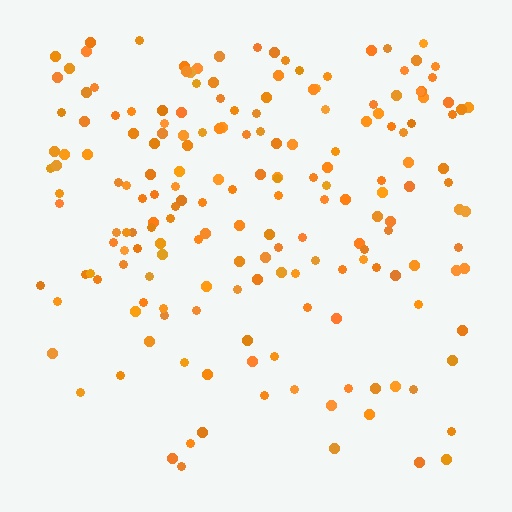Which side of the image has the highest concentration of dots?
The top.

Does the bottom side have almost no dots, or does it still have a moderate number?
Still a moderate number, just noticeably fewer than the top.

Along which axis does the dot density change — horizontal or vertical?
Vertical.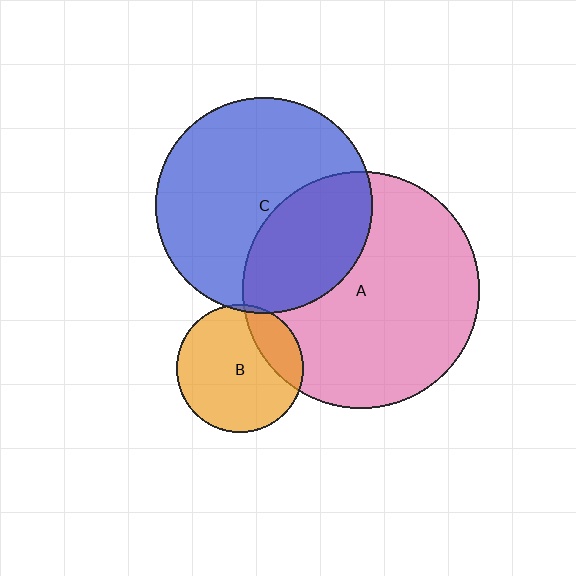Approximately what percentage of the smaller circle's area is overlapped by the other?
Approximately 35%.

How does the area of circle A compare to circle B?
Approximately 3.4 times.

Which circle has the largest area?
Circle A (pink).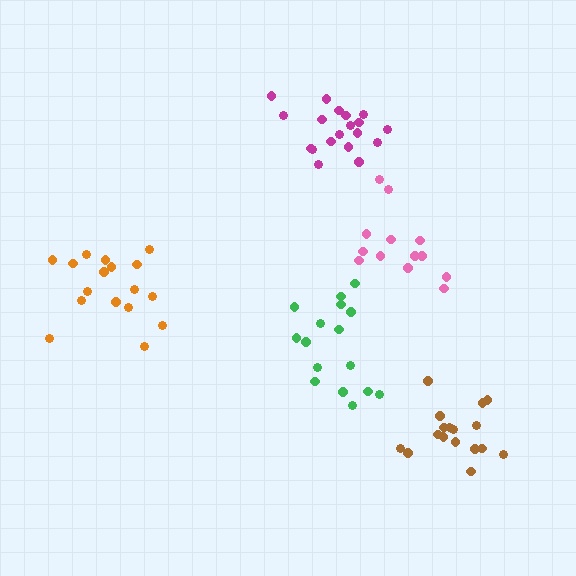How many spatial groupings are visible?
There are 5 spatial groupings.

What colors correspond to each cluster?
The clusters are colored: orange, green, pink, brown, magenta.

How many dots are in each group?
Group 1: 17 dots, Group 2: 16 dots, Group 3: 13 dots, Group 4: 17 dots, Group 5: 19 dots (82 total).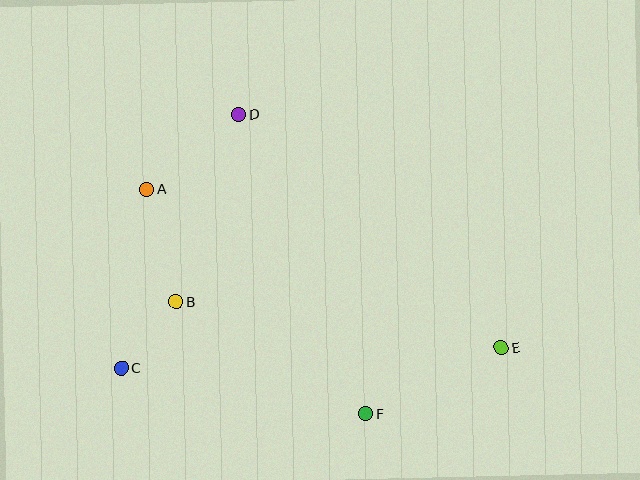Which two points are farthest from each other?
Points A and E are farthest from each other.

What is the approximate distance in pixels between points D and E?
The distance between D and E is approximately 351 pixels.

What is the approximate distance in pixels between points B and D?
The distance between B and D is approximately 198 pixels.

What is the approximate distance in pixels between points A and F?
The distance between A and F is approximately 314 pixels.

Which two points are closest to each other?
Points B and C are closest to each other.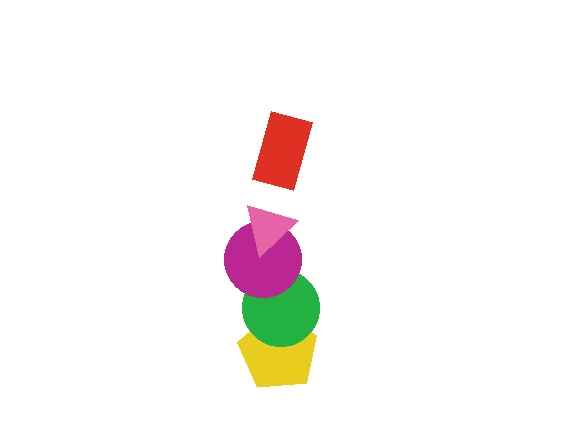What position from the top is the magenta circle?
The magenta circle is 3rd from the top.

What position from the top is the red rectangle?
The red rectangle is 1st from the top.